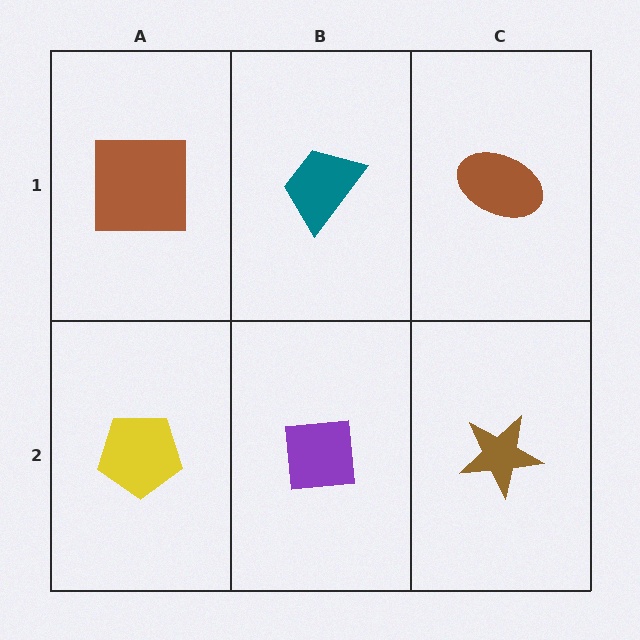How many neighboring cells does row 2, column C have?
2.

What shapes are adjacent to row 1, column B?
A purple square (row 2, column B), a brown square (row 1, column A), a brown ellipse (row 1, column C).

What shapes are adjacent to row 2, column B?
A teal trapezoid (row 1, column B), a yellow pentagon (row 2, column A), a brown star (row 2, column C).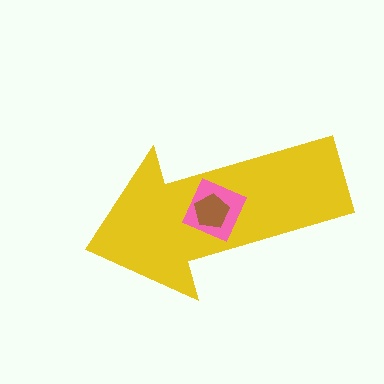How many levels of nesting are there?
3.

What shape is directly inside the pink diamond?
The brown pentagon.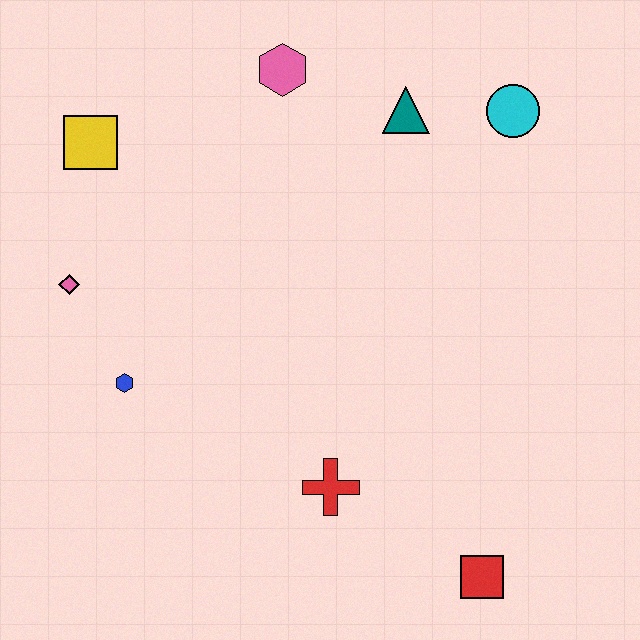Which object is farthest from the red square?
The yellow square is farthest from the red square.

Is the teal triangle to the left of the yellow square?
No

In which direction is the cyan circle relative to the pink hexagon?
The cyan circle is to the right of the pink hexagon.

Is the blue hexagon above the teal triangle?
No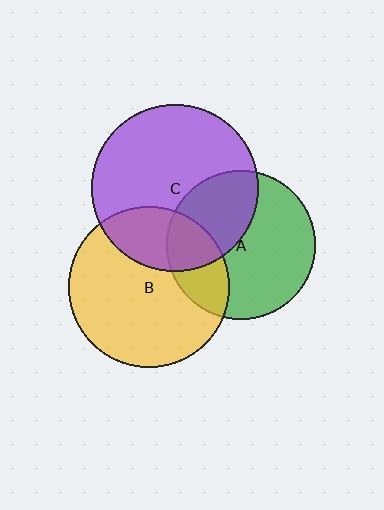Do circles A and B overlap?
Yes.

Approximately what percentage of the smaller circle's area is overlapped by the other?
Approximately 25%.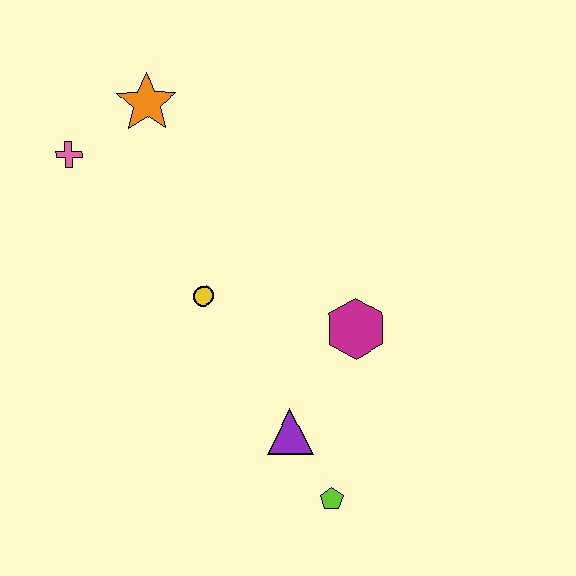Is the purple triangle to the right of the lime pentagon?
No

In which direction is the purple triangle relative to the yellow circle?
The purple triangle is below the yellow circle.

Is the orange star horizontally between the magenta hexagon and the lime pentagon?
No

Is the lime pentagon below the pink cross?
Yes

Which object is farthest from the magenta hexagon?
The pink cross is farthest from the magenta hexagon.